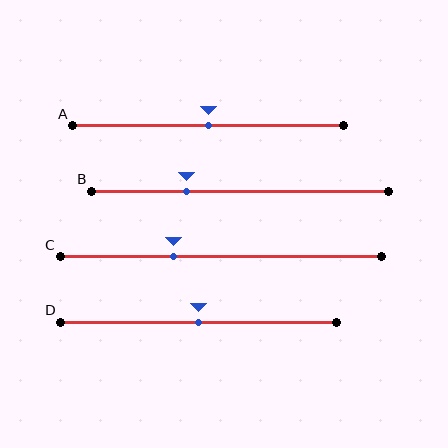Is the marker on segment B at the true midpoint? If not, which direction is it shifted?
No, the marker on segment B is shifted to the left by about 18% of the segment length.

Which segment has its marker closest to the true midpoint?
Segment A has its marker closest to the true midpoint.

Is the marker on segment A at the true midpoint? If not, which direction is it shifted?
Yes, the marker on segment A is at the true midpoint.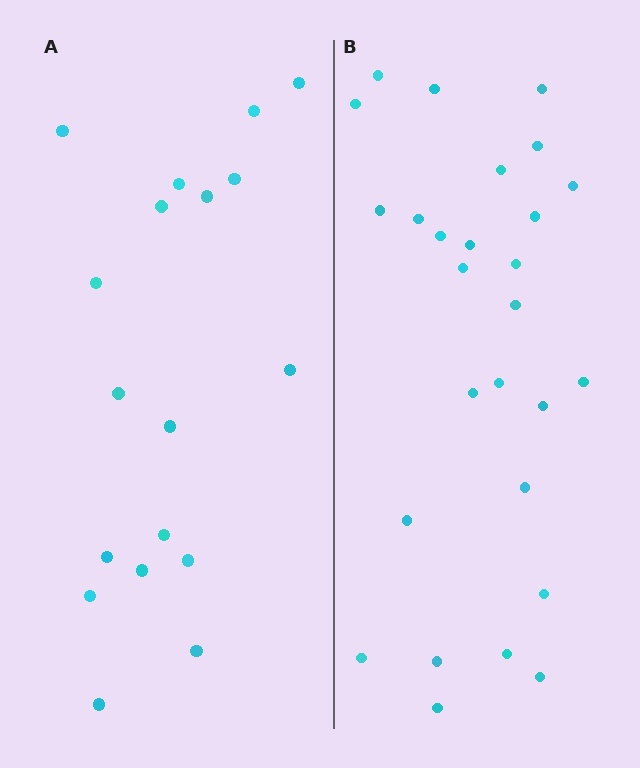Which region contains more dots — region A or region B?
Region B (the right region) has more dots.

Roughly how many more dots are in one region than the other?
Region B has roughly 8 or so more dots than region A.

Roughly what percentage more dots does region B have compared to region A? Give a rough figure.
About 50% more.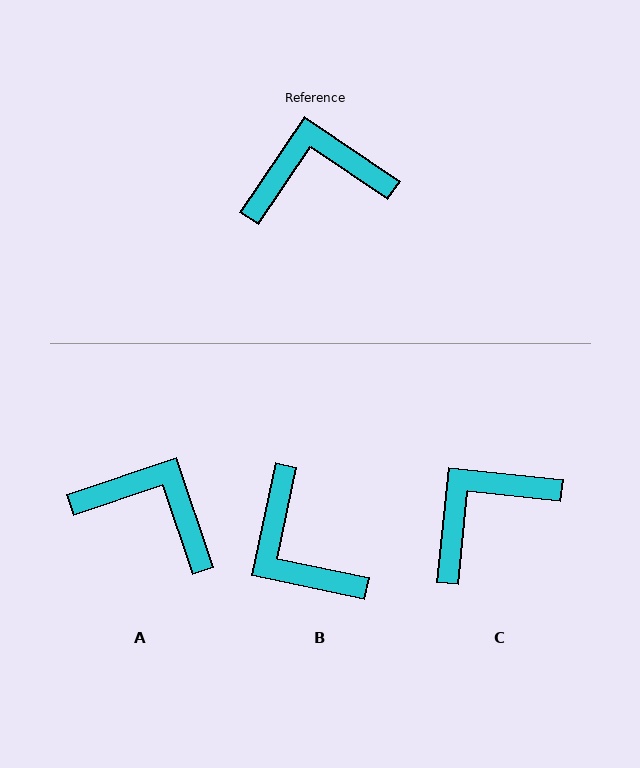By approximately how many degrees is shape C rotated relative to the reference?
Approximately 28 degrees counter-clockwise.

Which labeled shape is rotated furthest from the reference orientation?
B, about 112 degrees away.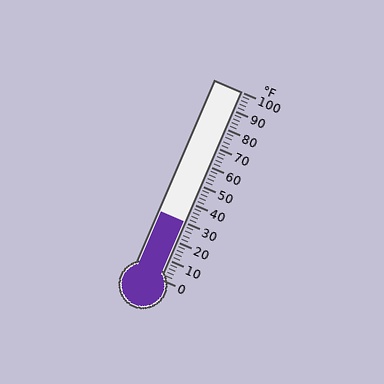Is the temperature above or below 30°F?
The temperature is at 30°F.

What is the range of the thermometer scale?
The thermometer scale ranges from 0°F to 100°F.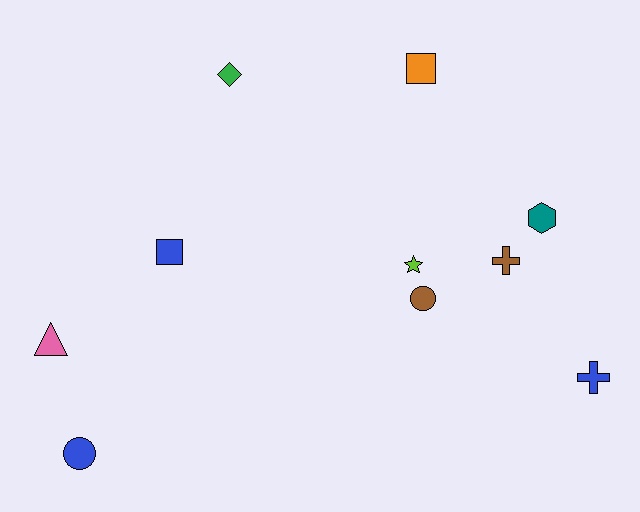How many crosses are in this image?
There are 2 crosses.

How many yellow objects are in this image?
There are no yellow objects.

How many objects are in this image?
There are 10 objects.